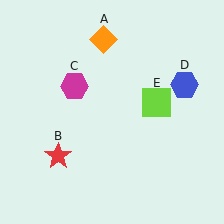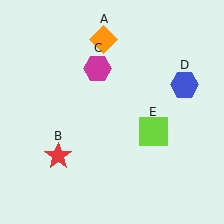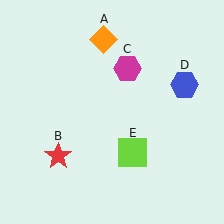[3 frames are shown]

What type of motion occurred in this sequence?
The magenta hexagon (object C), lime square (object E) rotated clockwise around the center of the scene.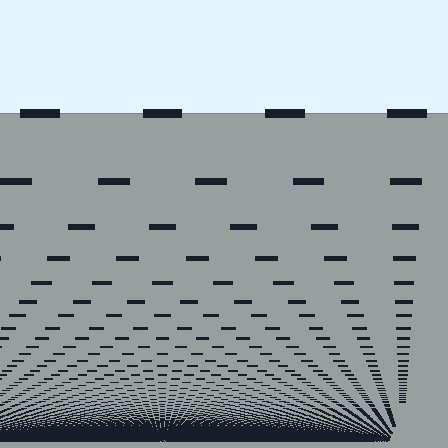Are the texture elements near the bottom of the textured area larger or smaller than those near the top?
Smaller. The gradient is inverted — elements near the bottom are smaller and denser.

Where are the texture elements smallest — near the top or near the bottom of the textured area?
Near the bottom.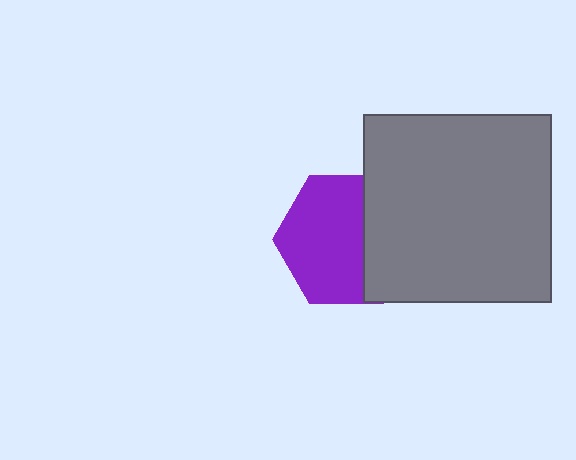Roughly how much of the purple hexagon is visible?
Most of it is visible (roughly 65%).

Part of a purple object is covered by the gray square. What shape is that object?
It is a hexagon.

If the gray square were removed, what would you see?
You would see the complete purple hexagon.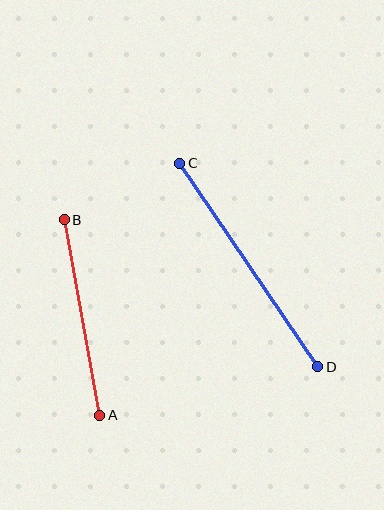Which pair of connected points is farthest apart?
Points C and D are farthest apart.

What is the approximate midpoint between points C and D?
The midpoint is at approximately (249, 265) pixels.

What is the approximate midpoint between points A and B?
The midpoint is at approximately (82, 317) pixels.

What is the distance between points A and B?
The distance is approximately 199 pixels.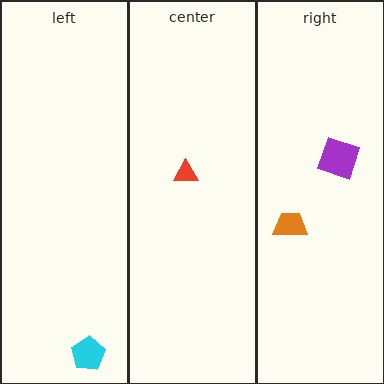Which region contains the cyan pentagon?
The left region.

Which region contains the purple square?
The right region.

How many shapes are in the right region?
2.